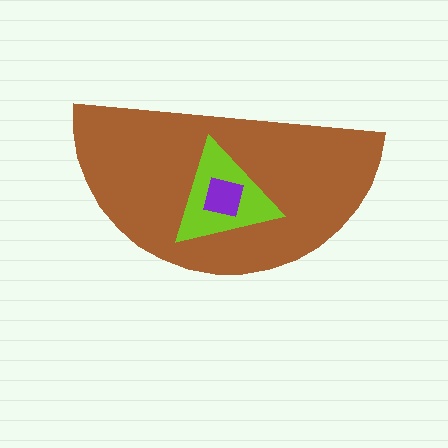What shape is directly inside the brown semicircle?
The lime triangle.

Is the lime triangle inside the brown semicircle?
Yes.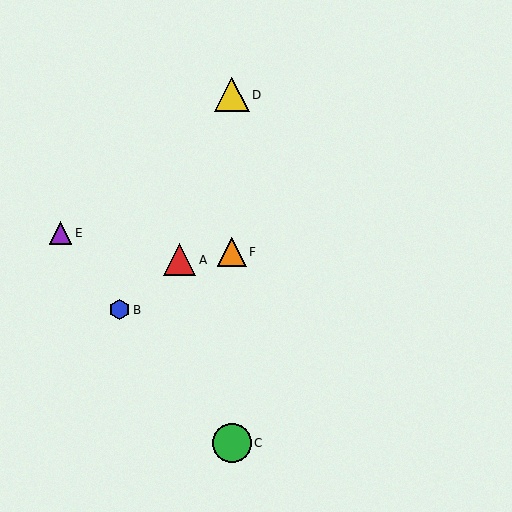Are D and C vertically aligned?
Yes, both are at x≈232.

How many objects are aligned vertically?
3 objects (C, D, F) are aligned vertically.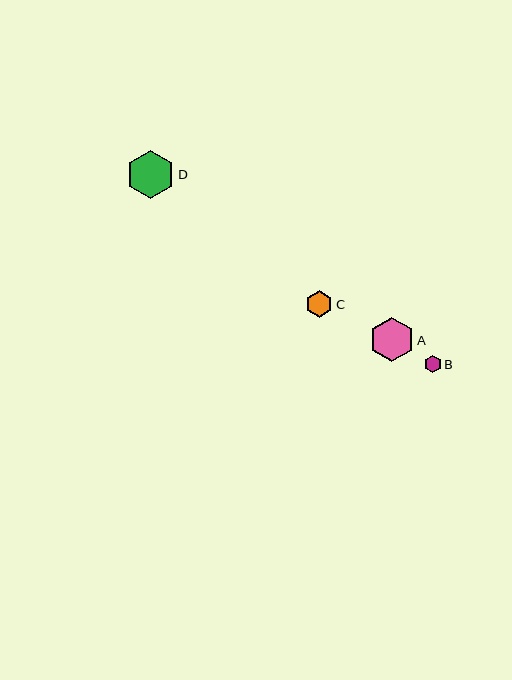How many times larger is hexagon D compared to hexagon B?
Hexagon D is approximately 2.8 times the size of hexagon B.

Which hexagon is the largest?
Hexagon D is the largest with a size of approximately 48 pixels.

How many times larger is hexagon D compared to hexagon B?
Hexagon D is approximately 2.8 times the size of hexagon B.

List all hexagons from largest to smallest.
From largest to smallest: D, A, C, B.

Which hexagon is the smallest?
Hexagon B is the smallest with a size of approximately 17 pixels.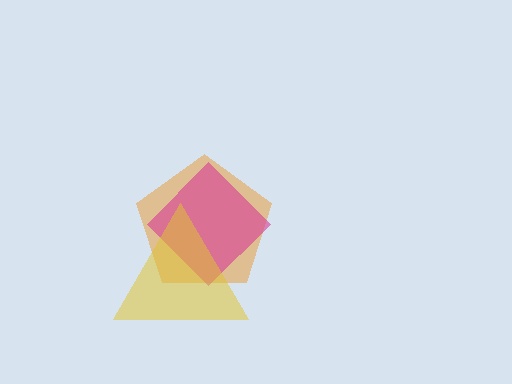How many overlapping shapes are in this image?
There are 3 overlapping shapes in the image.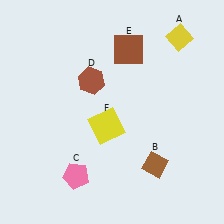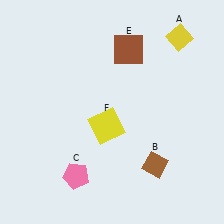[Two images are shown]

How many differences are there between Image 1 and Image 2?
There is 1 difference between the two images.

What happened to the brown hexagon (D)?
The brown hexagon (D) was removed in Image 2. It was in the top-left area of Image 1.